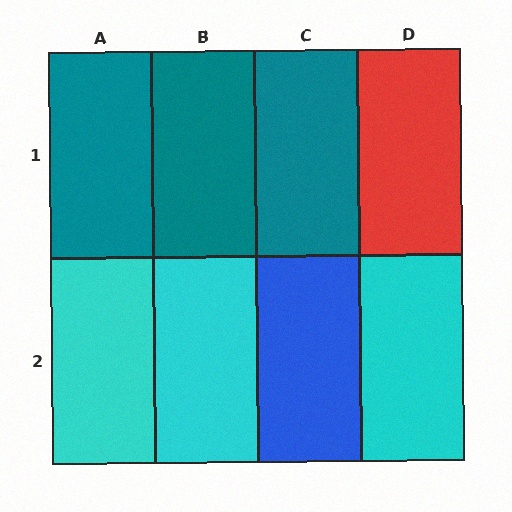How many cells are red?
1 cell is red.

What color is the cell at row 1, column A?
Teal.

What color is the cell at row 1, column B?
Teal.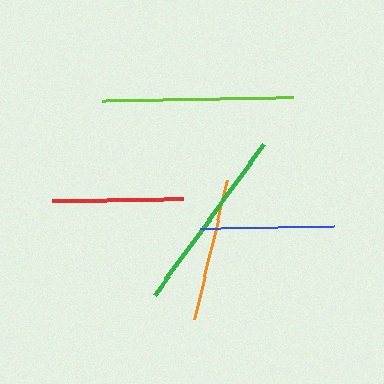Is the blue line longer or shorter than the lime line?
The lime line is longer than the blue line.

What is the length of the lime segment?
The lime segment is approximately 191 pixels long.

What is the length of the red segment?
The red segment is approximately 131 pixels long.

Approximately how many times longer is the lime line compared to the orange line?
The lime line is approximately 1.3 times the length of the orange line.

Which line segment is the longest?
The lime line is the longest at approximately 191 pixels.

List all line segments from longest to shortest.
From longest to shortest: lime, green, orange, blue, red.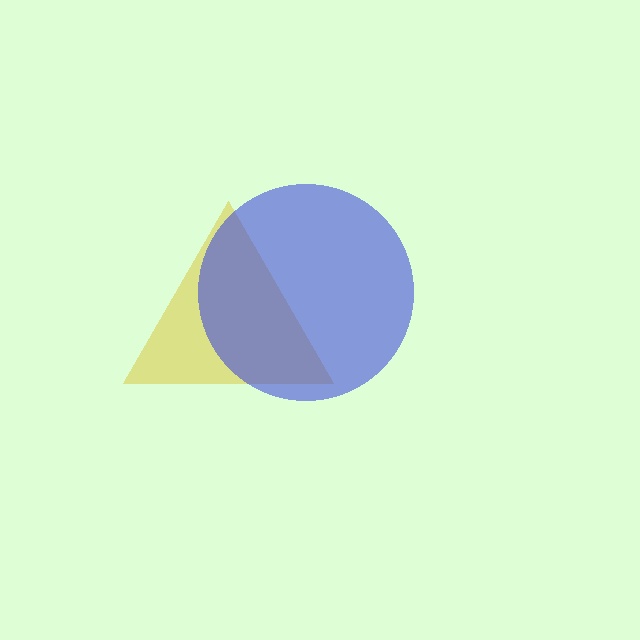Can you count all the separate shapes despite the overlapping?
Yes, there are 2 separate shapes.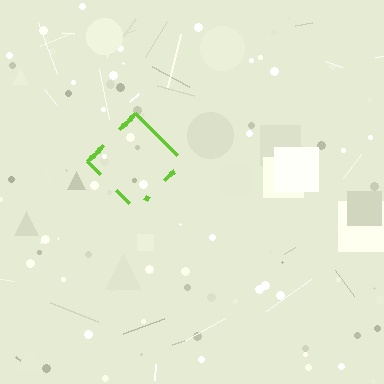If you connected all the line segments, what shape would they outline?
They would outline a diamond.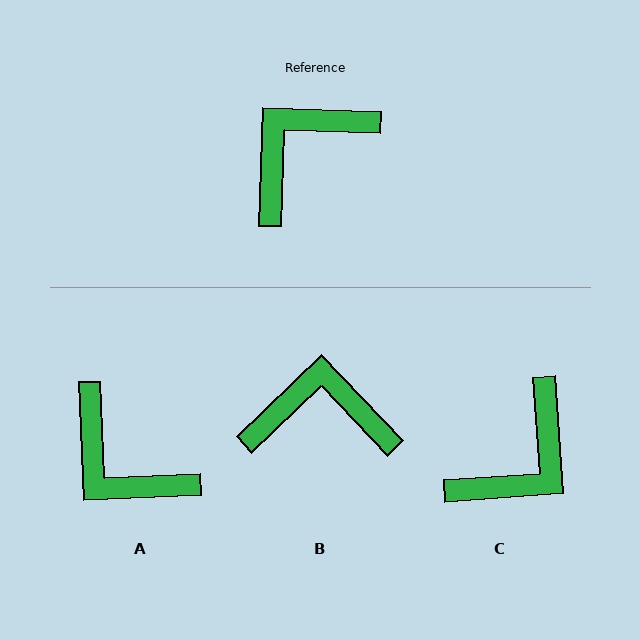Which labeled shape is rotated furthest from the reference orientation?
C, about 174 degrees away.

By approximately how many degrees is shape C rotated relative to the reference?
Approximately 174 degrees clockwise.